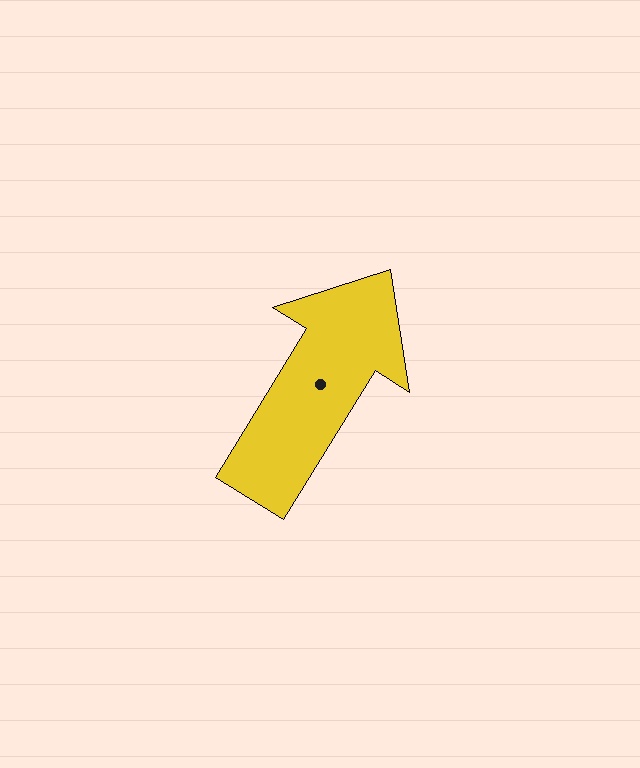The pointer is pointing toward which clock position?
Roughly 1 o'clock.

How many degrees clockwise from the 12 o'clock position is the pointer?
Approximately 32 degrees.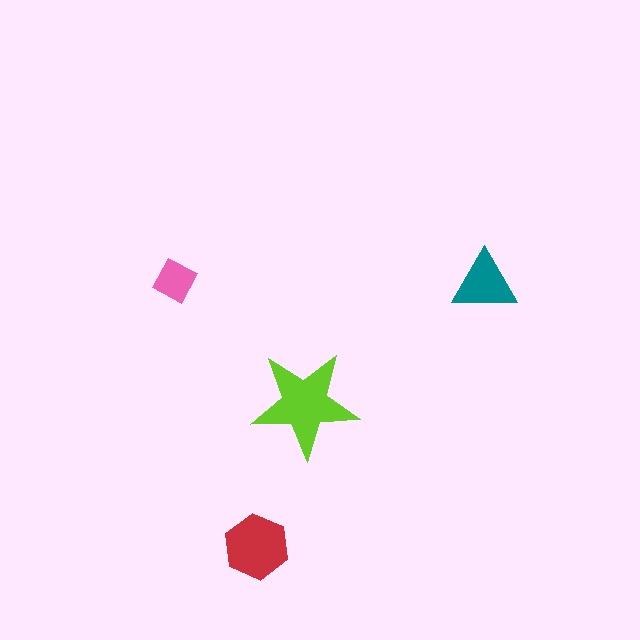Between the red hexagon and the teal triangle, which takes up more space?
The red hexagon.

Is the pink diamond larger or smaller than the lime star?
Smaller.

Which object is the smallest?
The pink diamond.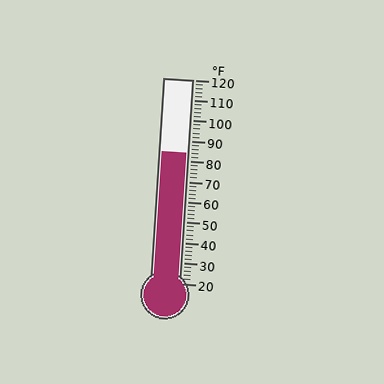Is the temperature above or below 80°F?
The temperature is above 80°F.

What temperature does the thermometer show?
The thermometer shows approximately 84°F.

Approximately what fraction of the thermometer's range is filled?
The thermometer is filled to approximately 65% of its range.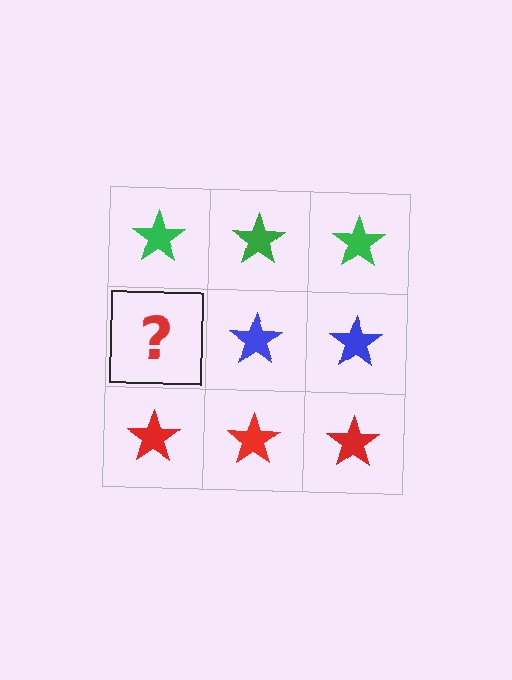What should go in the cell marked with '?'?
The missing cell should contain a blue star.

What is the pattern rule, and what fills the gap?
The rule is that each row has a consistent color. The gap should be filled with a blue star.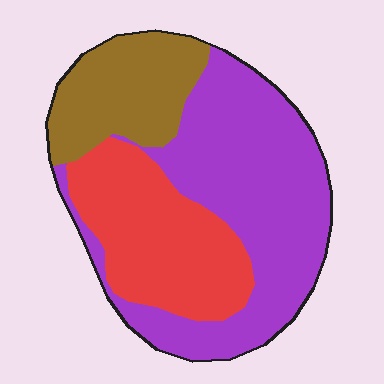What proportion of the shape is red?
Red covers 29% of the shape.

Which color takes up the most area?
Purple, at roughly 50%.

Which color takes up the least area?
Brown, at roughly 20%.